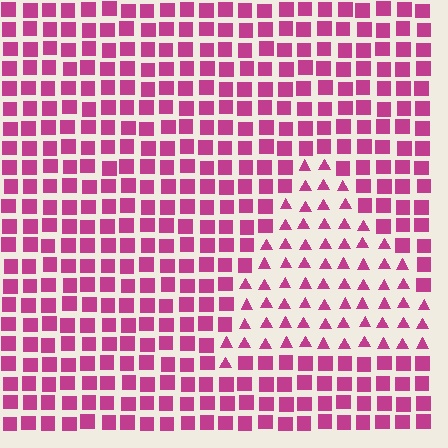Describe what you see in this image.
The image is filled with small magenta elements arranged in a uniform grid. A triangle-shaped region contains triangles, while the surrounding area contains squares. The boundary is defined purely by the change in element shape.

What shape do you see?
I see a triangle.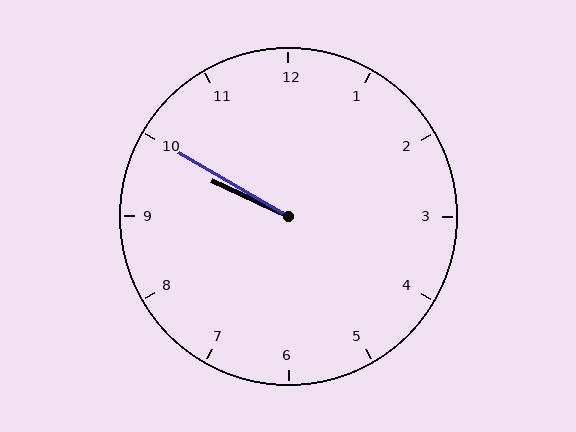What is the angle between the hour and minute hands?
Approximately 5 degrees.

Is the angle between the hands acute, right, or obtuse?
It is acute.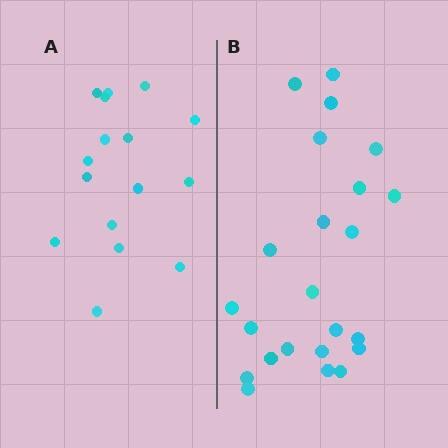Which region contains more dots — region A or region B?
Region B (the right region) has more dots.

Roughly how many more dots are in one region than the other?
Region B has roughly 8 or so more dots than region A.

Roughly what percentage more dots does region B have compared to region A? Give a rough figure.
About 45% more.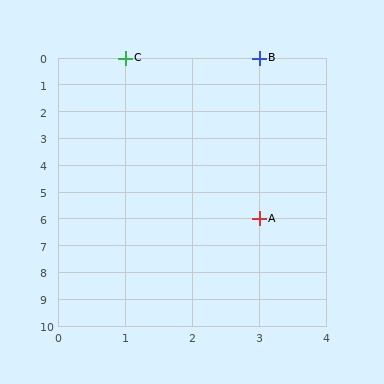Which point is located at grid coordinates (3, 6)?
Point A is at (3, 6).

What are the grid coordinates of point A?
Point A is at grid coordinates (3, 6).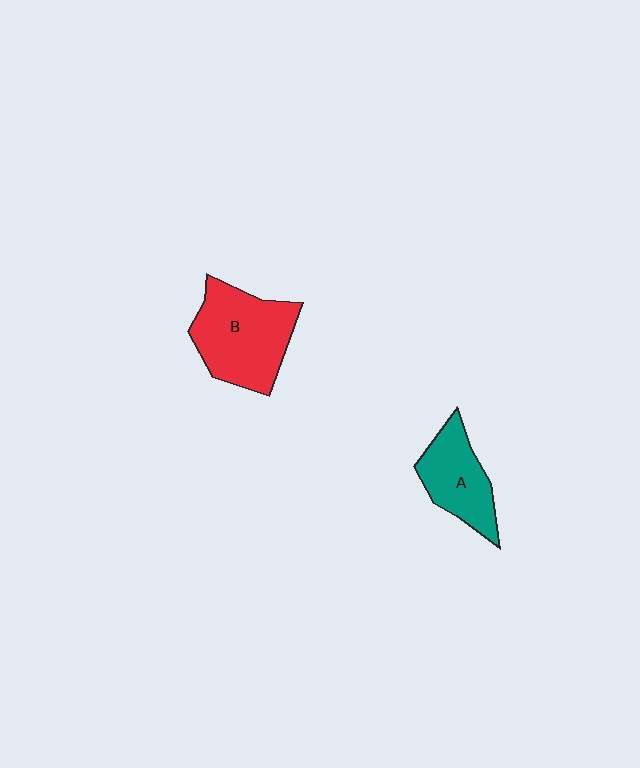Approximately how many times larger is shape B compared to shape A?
Approximately 1.5 times.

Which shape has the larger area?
Shape B (red).